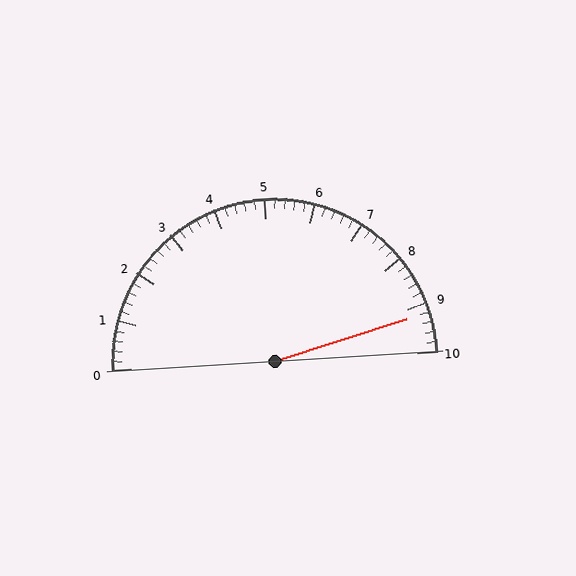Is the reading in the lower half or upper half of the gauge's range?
The reading is in the upper half of the range (0 to 10).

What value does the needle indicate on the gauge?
The needle indicates approximately 9.2.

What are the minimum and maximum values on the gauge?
The gauge ranges from 0 to 10.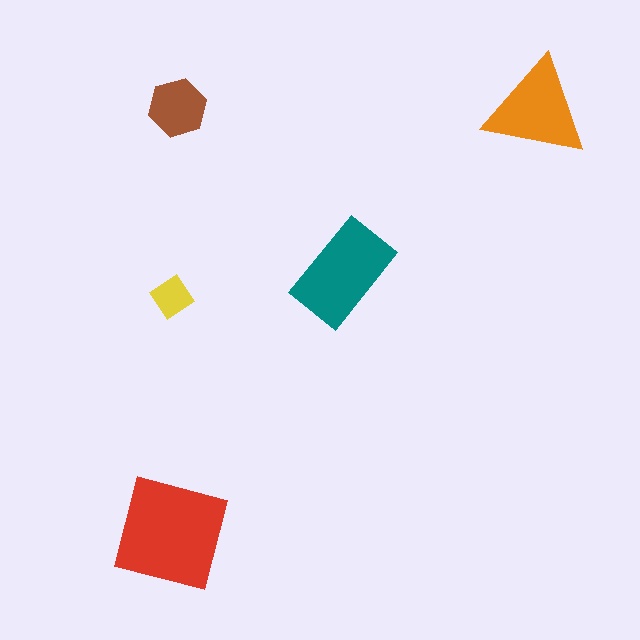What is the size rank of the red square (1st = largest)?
1st.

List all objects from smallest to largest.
The yellow diamond, the brown hexagon, the orange triangle, the teal rectangle, the red square.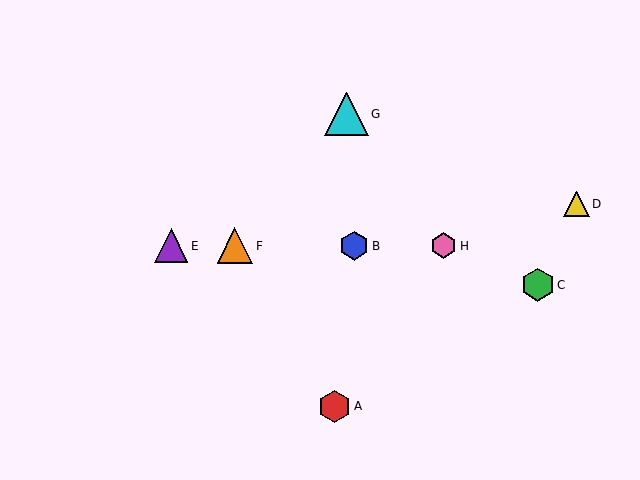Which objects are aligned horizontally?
Objects B, E, F, H are aligned horizontally.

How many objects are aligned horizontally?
4 objects (B, E, F, H) are aligned horizontally.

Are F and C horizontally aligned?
No, F is at y≈246 and C is at y≈285.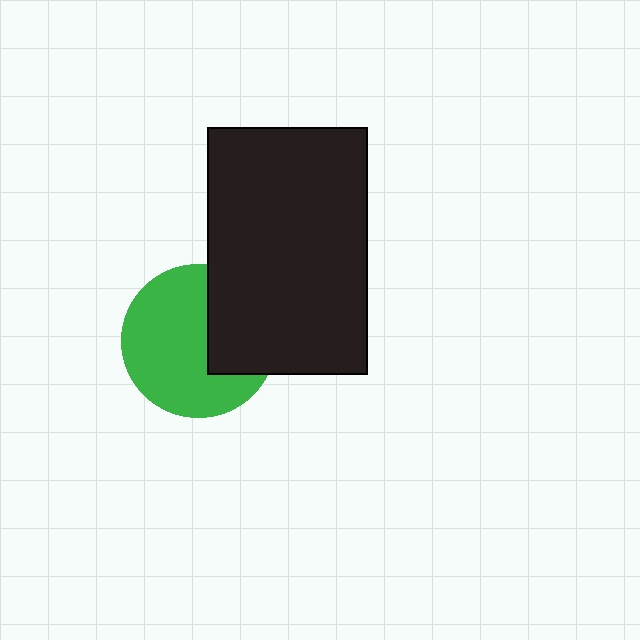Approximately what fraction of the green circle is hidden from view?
Roughly 33% of the green circle is hidden behind the black rectangle.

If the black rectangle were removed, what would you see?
You would see the complete green circle.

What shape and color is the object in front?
The object in front is a black rectangle.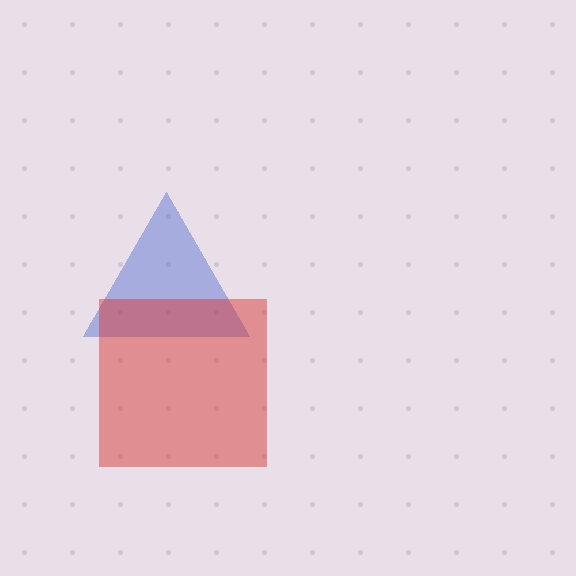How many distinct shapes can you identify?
There are 2 distinct shapes: a blue triangle, a red square.